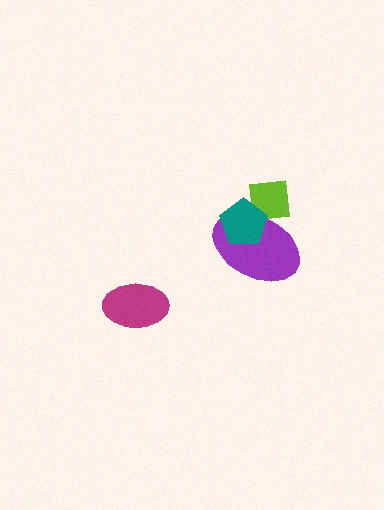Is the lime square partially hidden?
Yes, it is partially covered by another shape.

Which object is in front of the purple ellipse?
The teal pentagon is in front of the purple ellipse.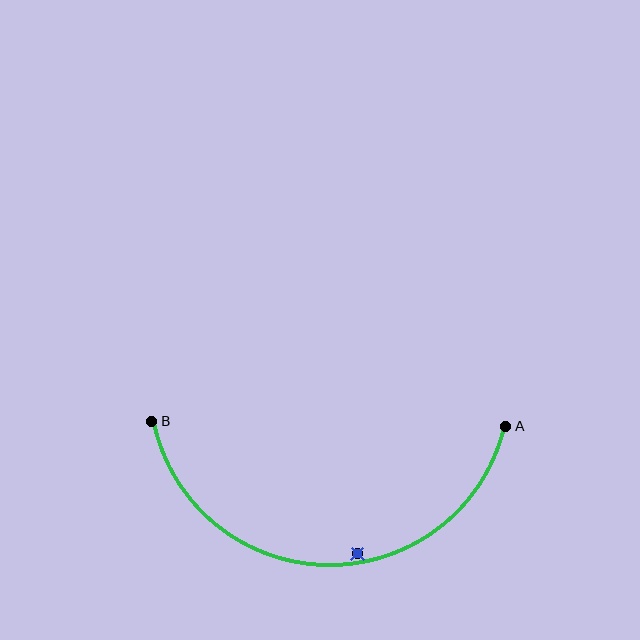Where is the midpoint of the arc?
The arc midpoint is the point on the curve farthest from the straight line joining A and B. It sits below that line.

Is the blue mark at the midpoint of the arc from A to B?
No — the blue mark does not lie on the arc at all. It sits slightly inside the curve.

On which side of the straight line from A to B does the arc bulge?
The arc bulges below the straight line connecting A and B.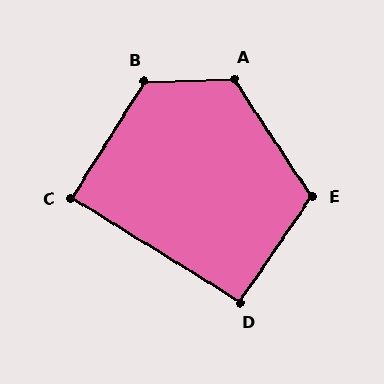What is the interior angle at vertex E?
Approximately 112 degrees (obtuse).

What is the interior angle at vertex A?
Approximately 122 degrees (obtuse).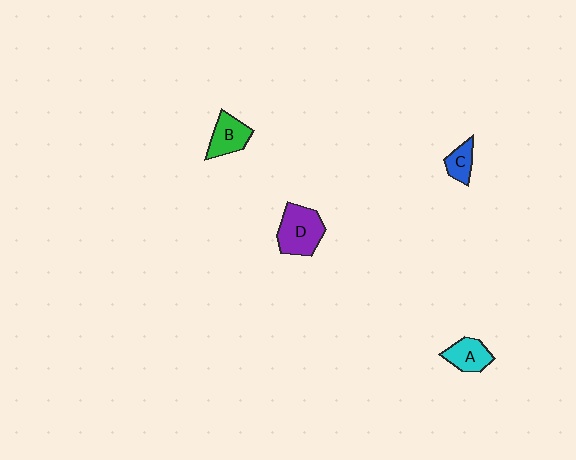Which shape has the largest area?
Shape D (purple).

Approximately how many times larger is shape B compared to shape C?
Approximately 1.5 times.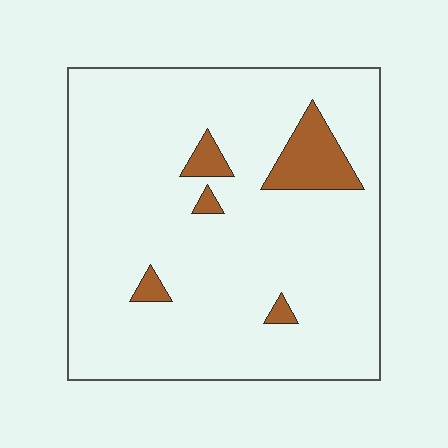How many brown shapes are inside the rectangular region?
5.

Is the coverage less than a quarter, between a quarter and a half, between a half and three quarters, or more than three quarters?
Less than a quarter.